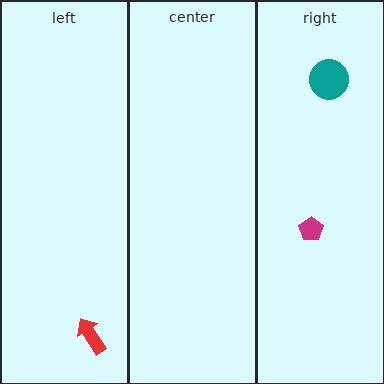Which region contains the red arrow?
The left region.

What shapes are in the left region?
The red arrow.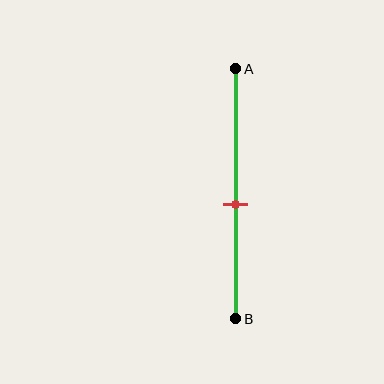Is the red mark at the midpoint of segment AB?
No, the mark is at about 55% from A, not at the 50% midpoint.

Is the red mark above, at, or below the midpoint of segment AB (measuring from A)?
The red mark is below the midpoint of segment AB.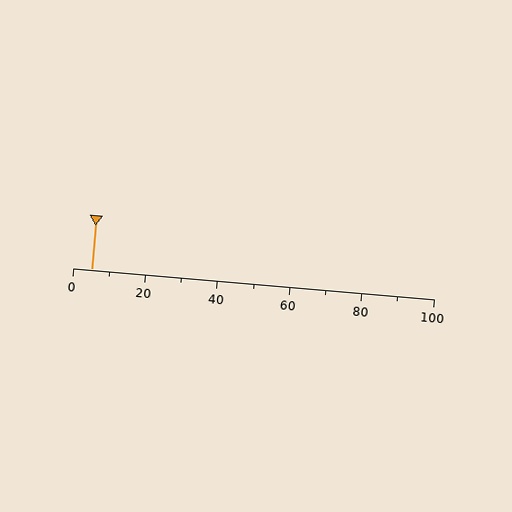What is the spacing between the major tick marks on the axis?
The major ticks are spaced 20 apart.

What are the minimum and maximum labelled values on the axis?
The axis runs from 0 to 100.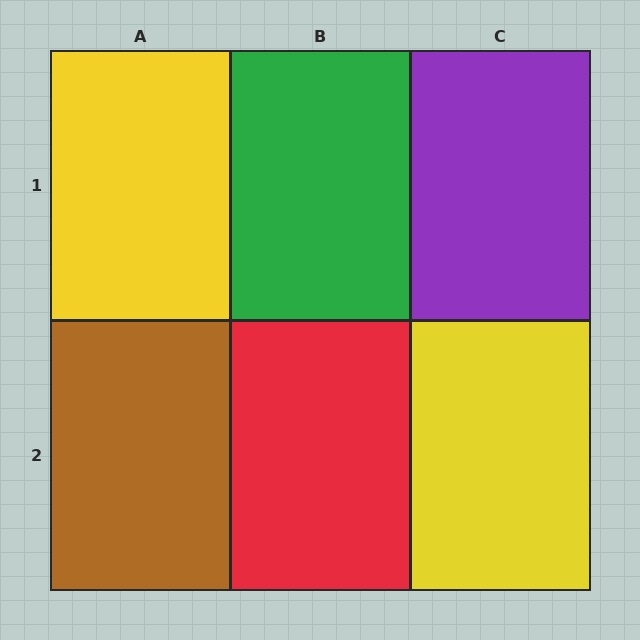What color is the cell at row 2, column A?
Brown.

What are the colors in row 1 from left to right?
Yellow, green, purple.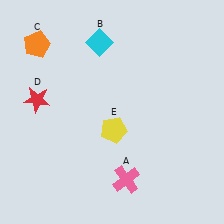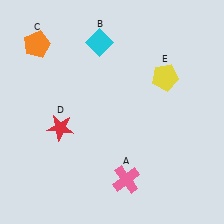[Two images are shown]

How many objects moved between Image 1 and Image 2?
2 objects moved between the two images.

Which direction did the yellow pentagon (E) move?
The yellow pentagon (E) moved up.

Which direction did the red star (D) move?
The red star (D) moved down.